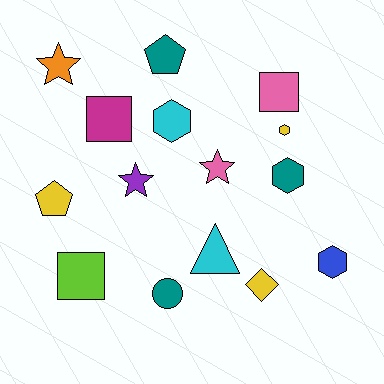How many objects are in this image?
There are 15 objects.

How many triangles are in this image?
There is 1 triangle.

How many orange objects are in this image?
There is 1 orange object.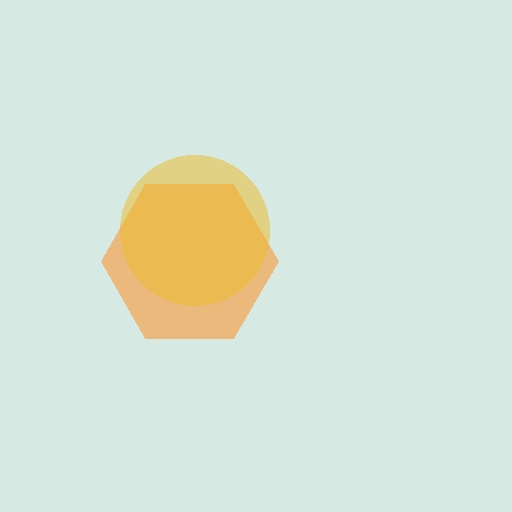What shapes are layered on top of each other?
The layered shapes are: an orange hexagon, a yellow circle.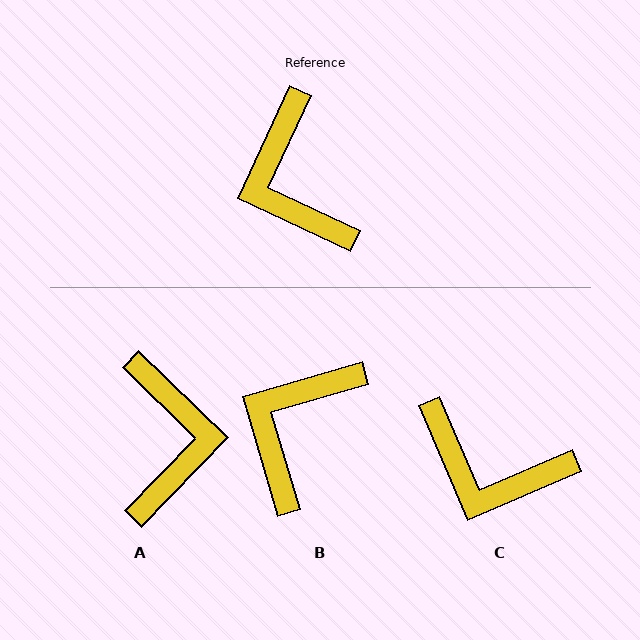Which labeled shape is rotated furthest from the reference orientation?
A, about 161 degrees away.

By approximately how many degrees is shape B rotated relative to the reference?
Approximately 49 degrees clockwise.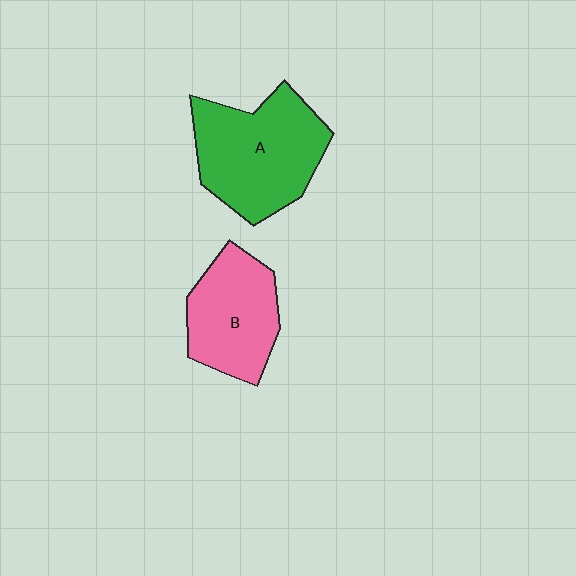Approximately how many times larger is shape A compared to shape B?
Approximately 1.3 times.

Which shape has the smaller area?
Shape B (pink).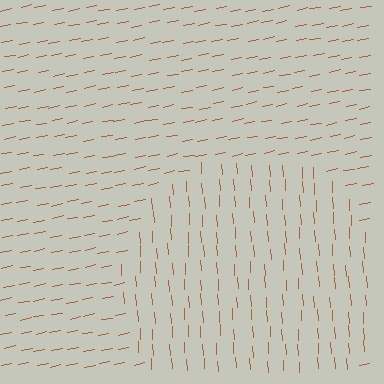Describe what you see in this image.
The image is filled with small brown line segments. A circle region in the image has lines oriented differently from the surrounding lines, creating a visible texture boundary.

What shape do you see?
I see a circle.